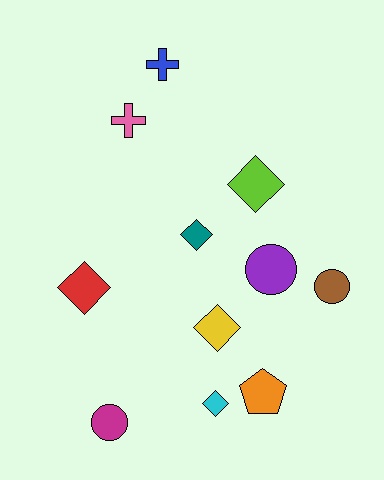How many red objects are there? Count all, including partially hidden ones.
There is 1 red object.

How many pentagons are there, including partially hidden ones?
There is 1 pentagon.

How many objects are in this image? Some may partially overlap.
There are 11 objects.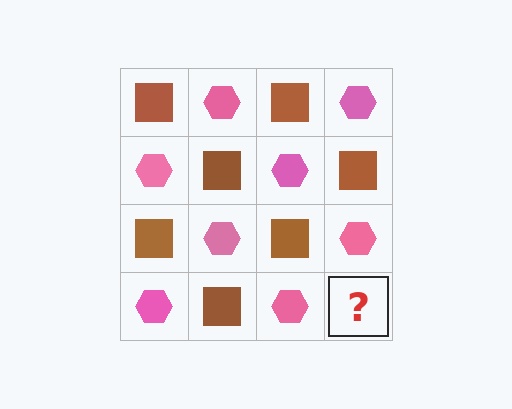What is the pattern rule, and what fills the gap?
The rule is that it alternates brown square and pink hexagon in a checkerboard pattern. The gap should be filled with a brown square.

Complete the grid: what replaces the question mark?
The question mark should be replaced with a brown square.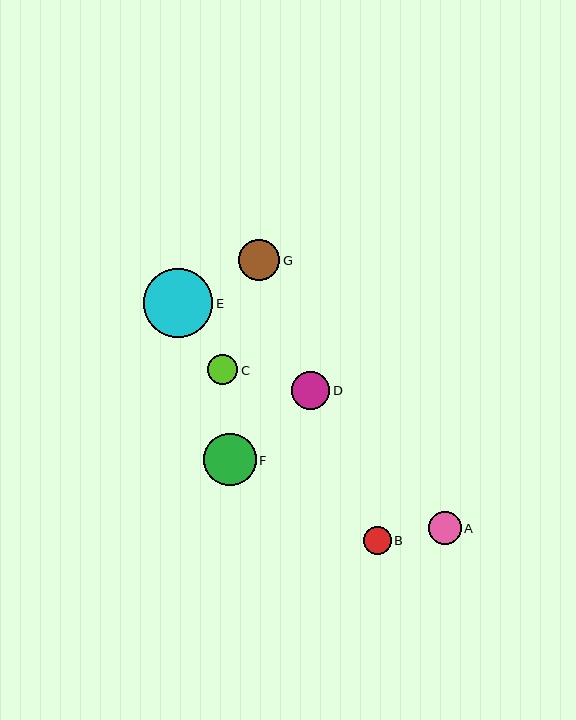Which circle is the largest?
Circle E is the largest with a size of approximately 69 pixels.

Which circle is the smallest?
Circle B is the smallest with a size of approximately 28 pixels.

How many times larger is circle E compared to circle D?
Circle E is approximately 1.8 times the size of circle D.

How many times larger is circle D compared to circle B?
Circle D is approximately 1.4 times the size of circle B.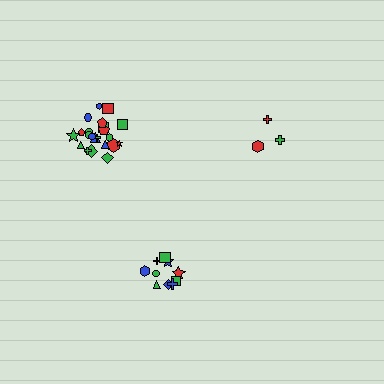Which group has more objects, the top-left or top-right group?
The top-left group.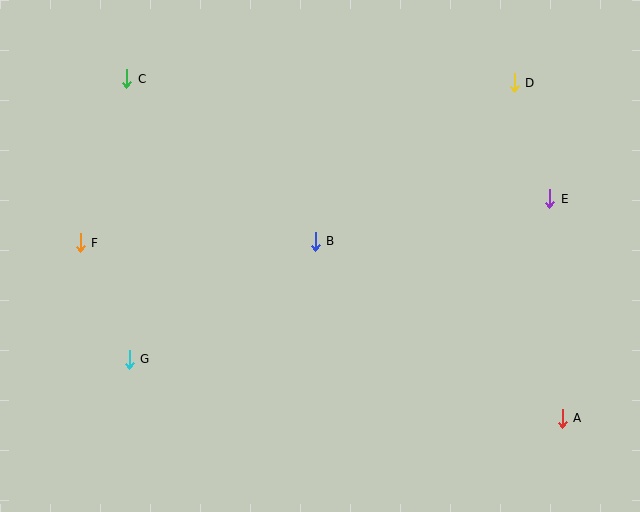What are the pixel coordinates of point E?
Point E is at (550, 199).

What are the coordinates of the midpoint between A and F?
The midpoint between A and F is at (321, 331).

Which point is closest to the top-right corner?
Point D is closest to the top-right corner.